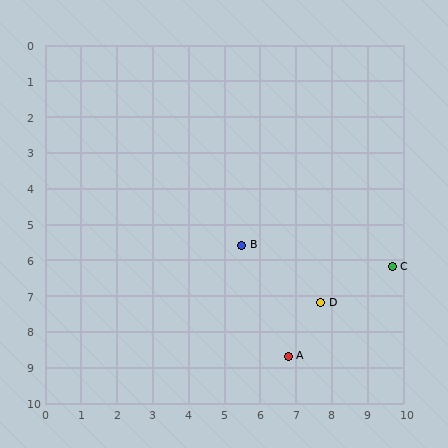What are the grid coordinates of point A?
Point A is at approximately (6.8, 8.7).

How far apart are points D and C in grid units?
Points D and C are about 2.2 grid units apart.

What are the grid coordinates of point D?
Point D is at approximately (7.7, 7.2).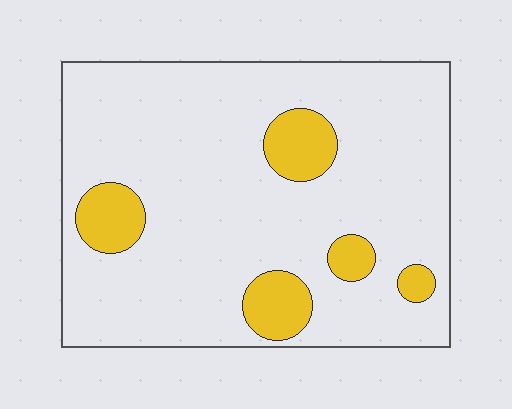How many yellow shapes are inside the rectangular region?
5.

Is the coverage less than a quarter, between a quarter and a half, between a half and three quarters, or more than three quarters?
Less than a quarter.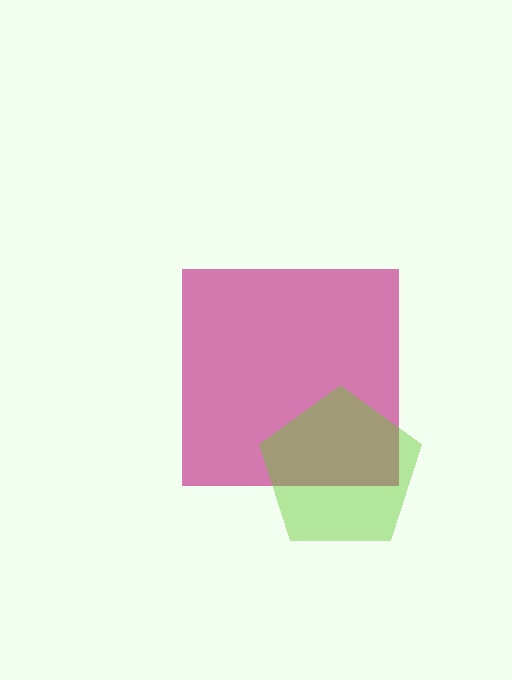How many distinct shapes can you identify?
There are 2 distinct shapes: a magenta square, a lime pentagon.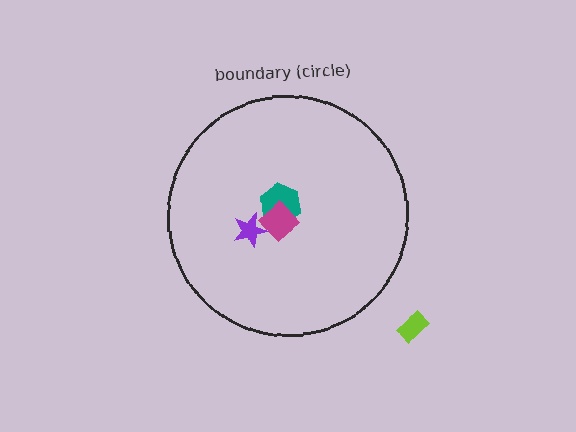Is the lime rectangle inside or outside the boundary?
Outside.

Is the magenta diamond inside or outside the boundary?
Inside.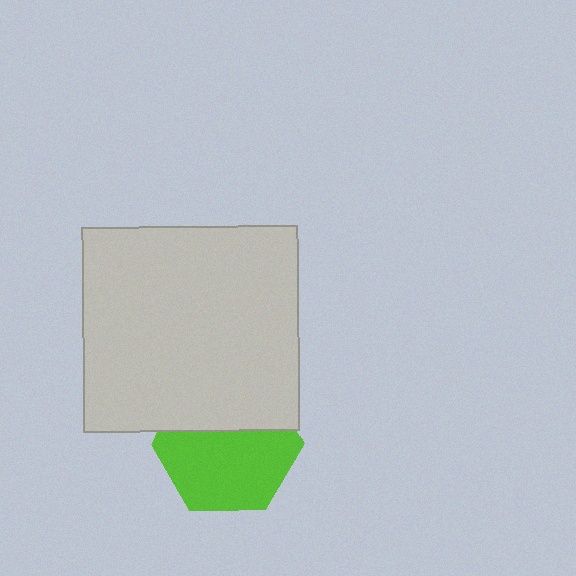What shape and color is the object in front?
The object in front is a light gray rectangle.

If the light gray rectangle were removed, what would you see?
You would see the complete lime hexagon.